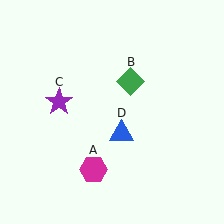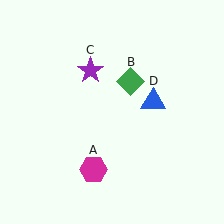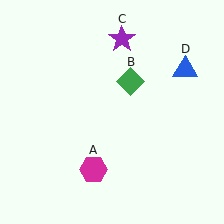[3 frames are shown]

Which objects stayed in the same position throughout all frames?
Magenta hexagon (object A) and green diamond (object B) remained stationary.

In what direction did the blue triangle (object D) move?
The blue triangle (object D) moved up and to the right.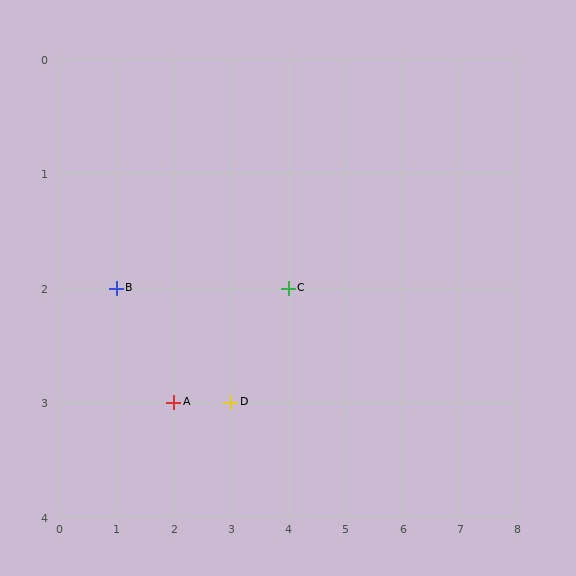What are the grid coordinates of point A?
Point A is at grid coordinates (2, 3).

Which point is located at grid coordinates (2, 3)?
Point A is at (2, 3).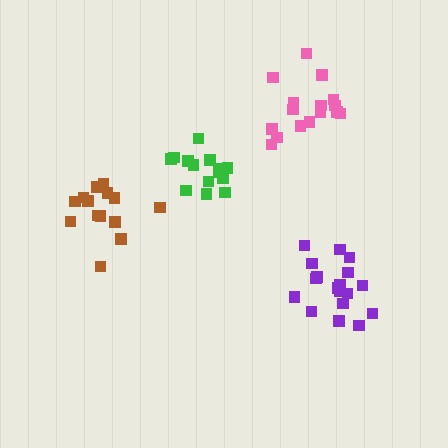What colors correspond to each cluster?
The clusters are colored: green, brown, purple, pink.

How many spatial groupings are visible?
There are 4 spatial groupings.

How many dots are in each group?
Group 1: 14 dots, Group 2: 14 dots, Group 3: 18 dots, Group 4: 16 dots (62 total).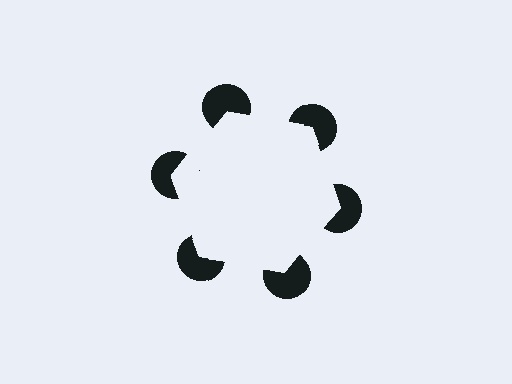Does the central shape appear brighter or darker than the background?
It typically appears slightly brighter than the background, even though no actual brightness change is drawn.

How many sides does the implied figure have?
6 sides.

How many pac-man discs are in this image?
There are 6 — one at each vertex of the illusory hexagon.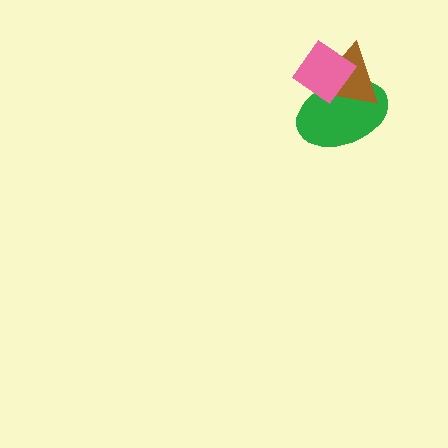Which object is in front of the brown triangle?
The pink diamond is in front of the brown triangle.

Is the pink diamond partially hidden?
No, no other shape covers it.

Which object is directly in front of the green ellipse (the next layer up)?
The brown triangle is directly in front of the green ellipse.